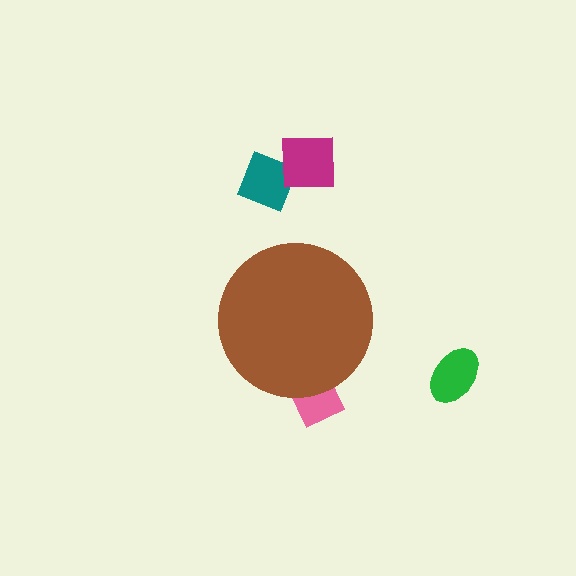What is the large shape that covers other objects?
A brown circle.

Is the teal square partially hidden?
No, the teal square is fully visible.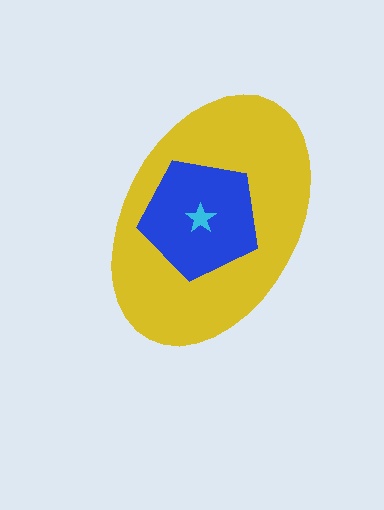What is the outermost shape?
The yellow ellipse.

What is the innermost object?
The cyan star.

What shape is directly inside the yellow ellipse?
The blue pentagon.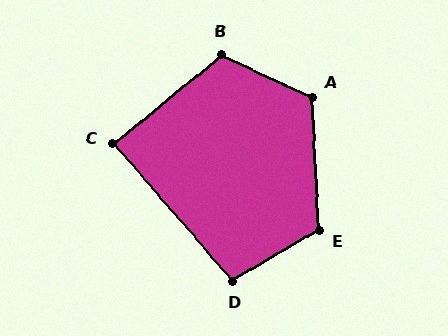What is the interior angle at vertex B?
Approximately 115 degrees (obtuse).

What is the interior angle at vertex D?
Approximately 100 degrees (obtuse).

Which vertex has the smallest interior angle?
C, at approximately 89 degrees.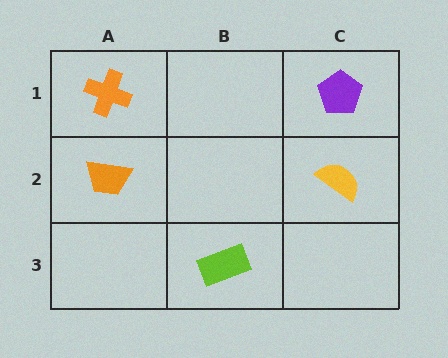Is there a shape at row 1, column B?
No, that cell is empty.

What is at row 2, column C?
A yellow semicircle.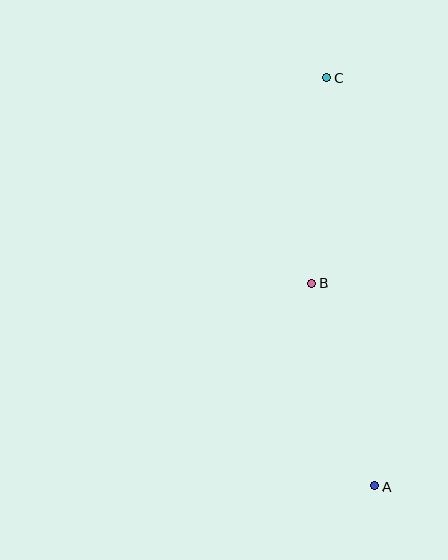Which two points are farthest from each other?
Points A and C are farthest from each other.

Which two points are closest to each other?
Points B and C are closest to each other.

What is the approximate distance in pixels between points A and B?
The distance between A and B is approximately 212 pixels.